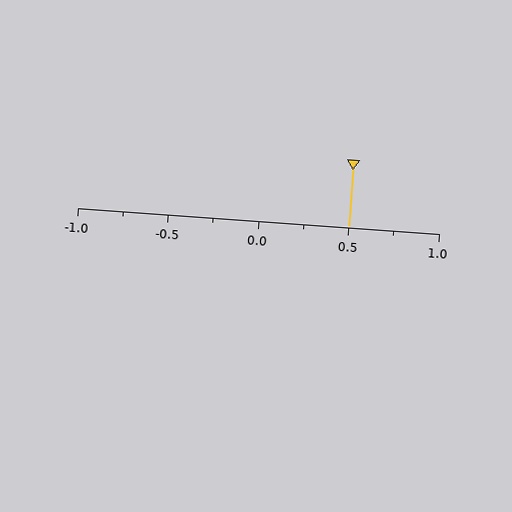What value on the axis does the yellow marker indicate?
The marker indicates approximately 0.5.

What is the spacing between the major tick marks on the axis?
The major ticks are spaced 0.5 apart.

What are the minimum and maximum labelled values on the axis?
The axis runs from -1.0 to 1.0.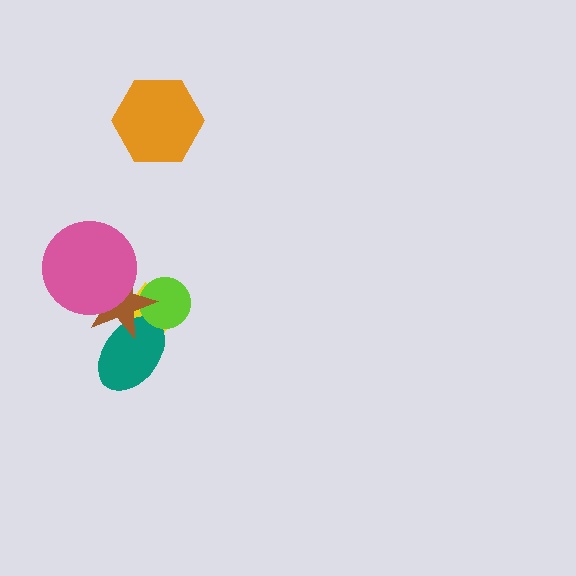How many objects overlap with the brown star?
4 objects overlap with the brown star.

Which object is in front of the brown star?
The pink circle is in front of the brown star.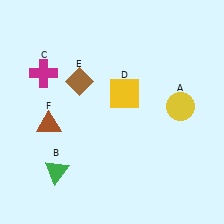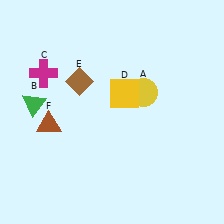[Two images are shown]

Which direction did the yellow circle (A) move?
The yellow circle (A) moved left.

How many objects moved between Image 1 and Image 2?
2 objects moved between the two images.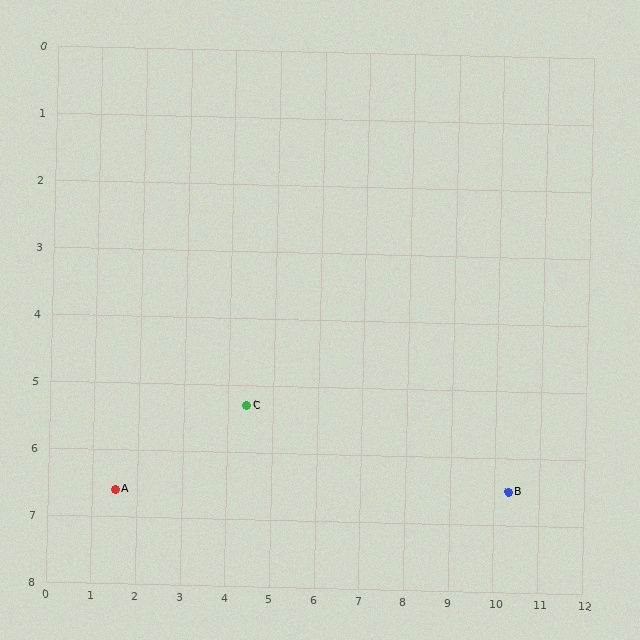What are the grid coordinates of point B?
Point B is at approximately (10.3, 6.5).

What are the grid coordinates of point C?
Point C is at approximately (4.4, 5.3).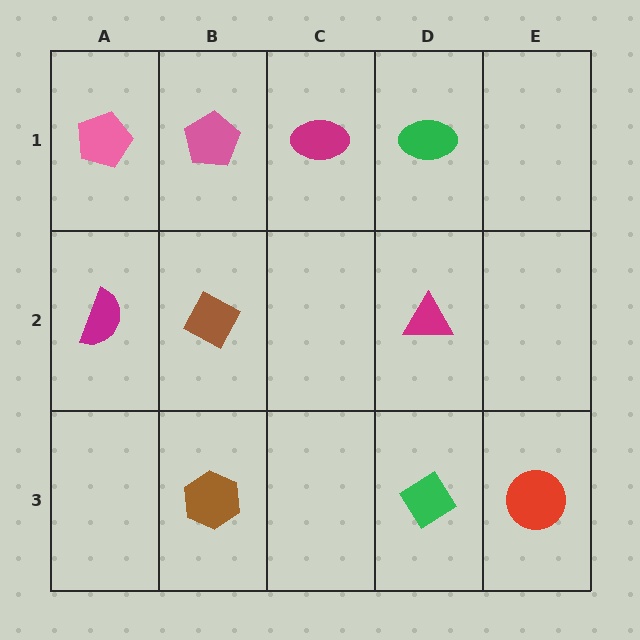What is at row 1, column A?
A pink pentagon.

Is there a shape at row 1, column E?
No, that cell is empty.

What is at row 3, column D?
A green diamond.